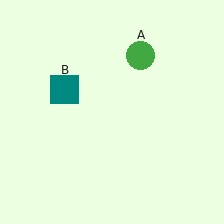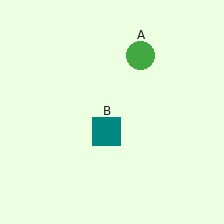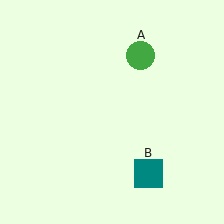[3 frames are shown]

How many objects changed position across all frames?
1 object changed position: teal square (object B).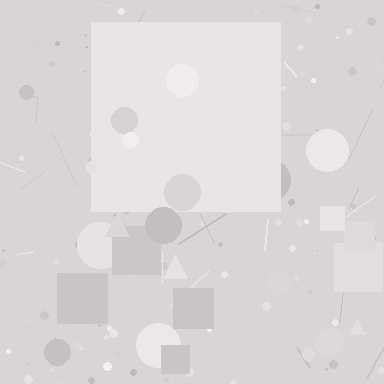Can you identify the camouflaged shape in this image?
The camouflaged shape is a square.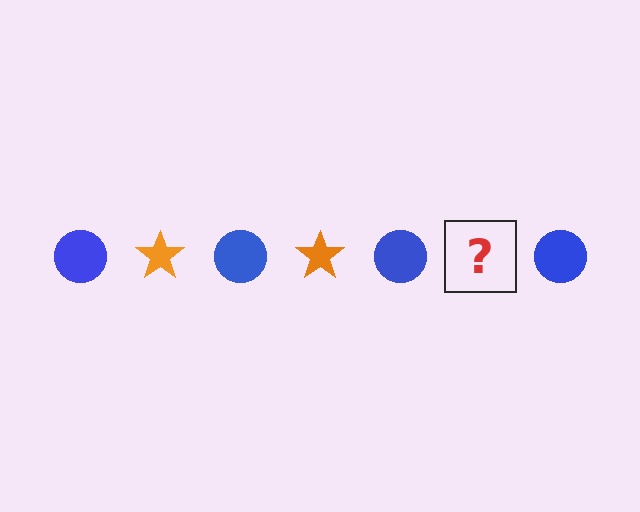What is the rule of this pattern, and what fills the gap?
The rule is that the pattern alternates between blue circle and orange star. The gap should be filled with an orange star.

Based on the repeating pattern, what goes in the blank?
The blank should be an orange star.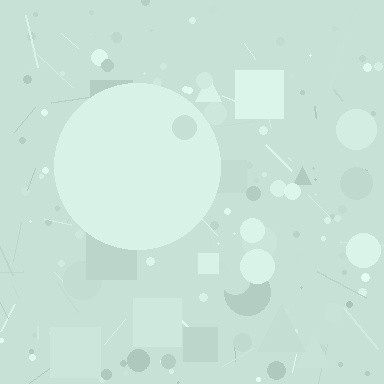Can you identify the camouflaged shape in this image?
The camouflaged shape is a circle.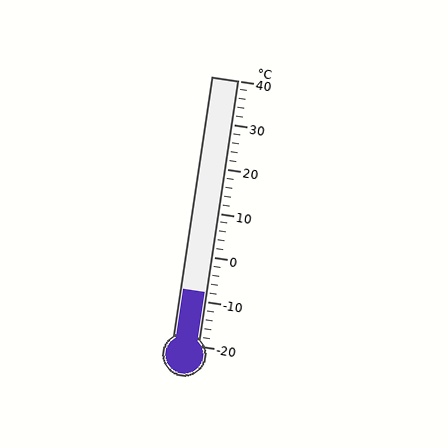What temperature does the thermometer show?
The thermometer shows approximately -8°C.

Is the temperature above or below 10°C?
The temperature is below 10°C.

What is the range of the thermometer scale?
The thermometer scale ranges from -20°C to 40°C.